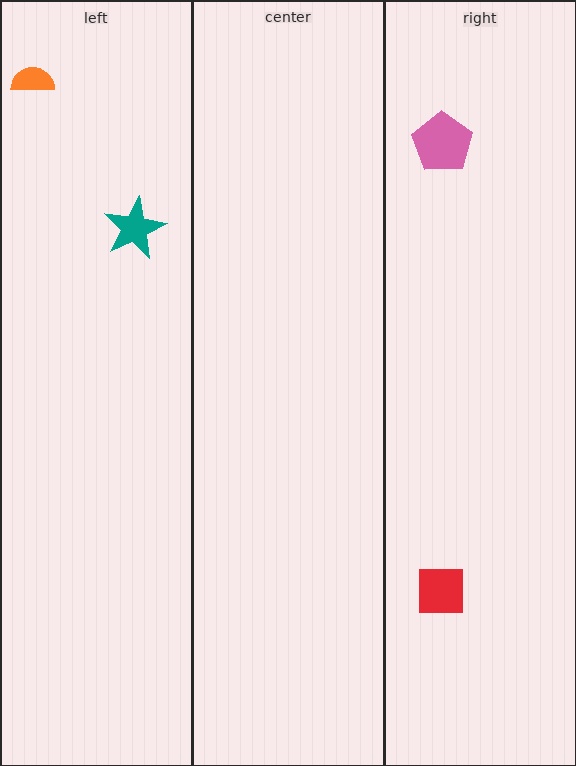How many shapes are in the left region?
2.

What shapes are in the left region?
The teal star, the orange semicircle.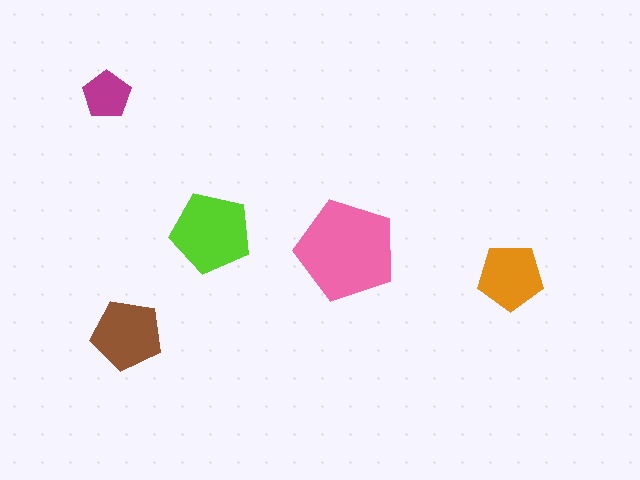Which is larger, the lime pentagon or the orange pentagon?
The lime one.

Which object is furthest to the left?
The magenta pentagon is leftmost.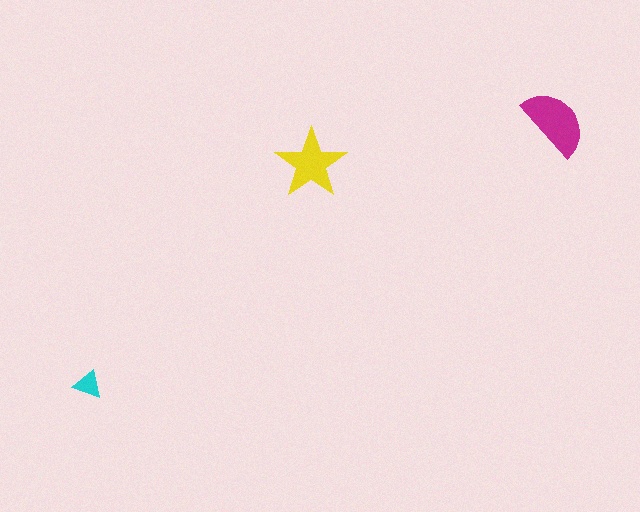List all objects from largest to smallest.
The magenta semicircle, the yellow star, the cyan triangle.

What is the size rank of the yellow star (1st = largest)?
2nd.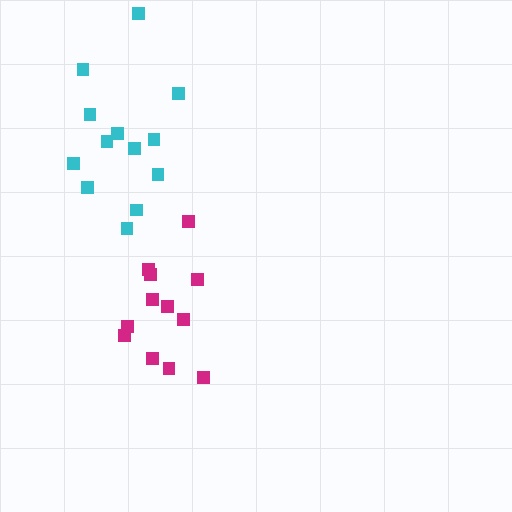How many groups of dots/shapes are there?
There are 2 groups.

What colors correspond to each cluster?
The clusters are colored: cyan, magenta.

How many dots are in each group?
Group 1: 13 dots, Group 2: 12 dots (25 total).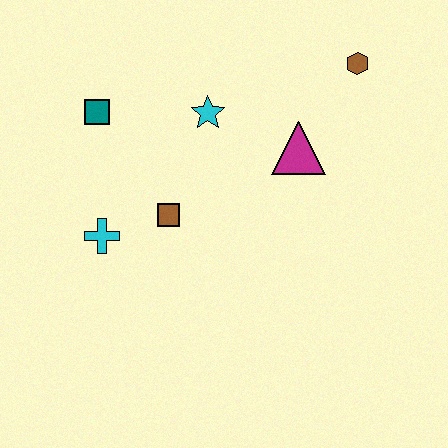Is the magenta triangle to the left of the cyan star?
No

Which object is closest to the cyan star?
The magenta triangle is closest to the cyan star.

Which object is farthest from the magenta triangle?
The cyan cross is farthest from the magenta triangle.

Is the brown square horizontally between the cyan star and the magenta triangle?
No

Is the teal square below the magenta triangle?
No